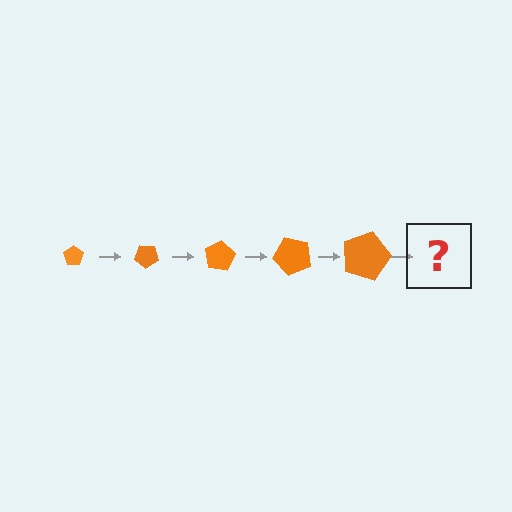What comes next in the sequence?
The next element should be a pentagon, larger than the previous one and rotated 200 degrees from the start.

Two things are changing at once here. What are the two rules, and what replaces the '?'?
The two rules are that the pentagon grows larger each step and it rotates 40 degrees each step. The '?' should be a pentagon, larger than the previous one and rotated 200 degrees from the start.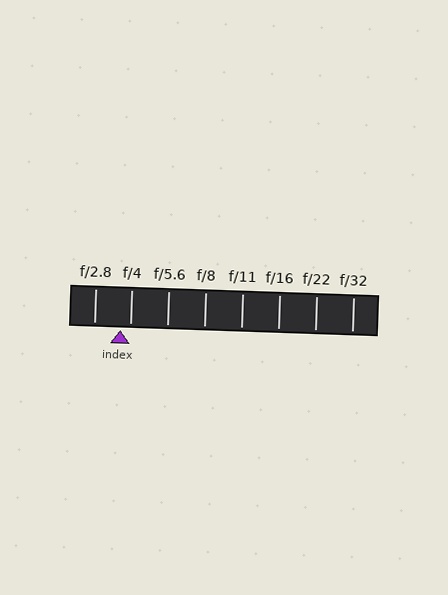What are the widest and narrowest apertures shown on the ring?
The widest aperture shown is f/2.8 and the narrowest is f/32.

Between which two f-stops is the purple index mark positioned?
The index mark is between f/2.8 and f/4.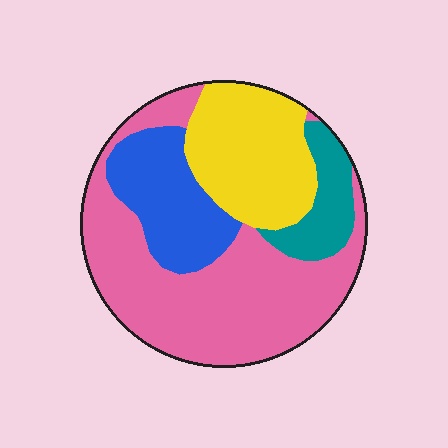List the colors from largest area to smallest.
From largest to smallest: pink, yellow, blue, teal.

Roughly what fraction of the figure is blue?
Blue takes up between a sixth and a third of the figure.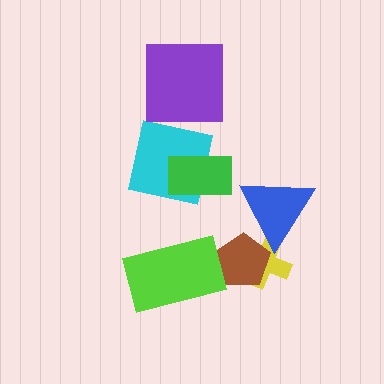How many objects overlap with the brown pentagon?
2 objects overlap with the brown pentagon.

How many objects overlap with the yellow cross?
2 objects overlap with the yellow cross.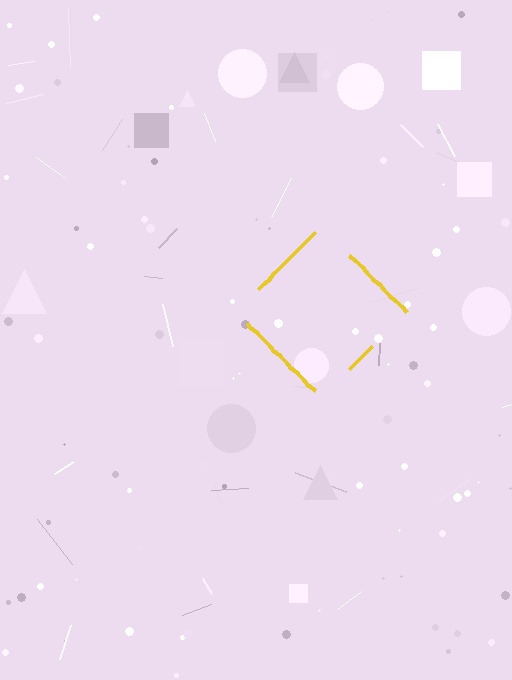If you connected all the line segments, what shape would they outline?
They would outline a diamond.